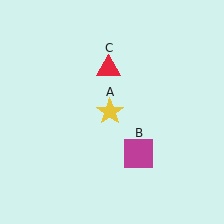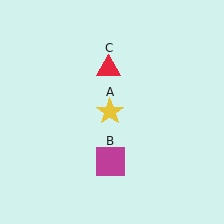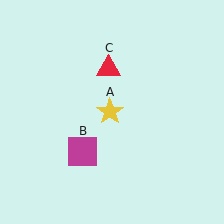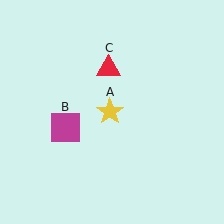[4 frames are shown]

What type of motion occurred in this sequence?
The magenta square (object B) rotated clockwise around the center of the scene.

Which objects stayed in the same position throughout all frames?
Yellow star (object A) and red triangle (object C) remained stationary.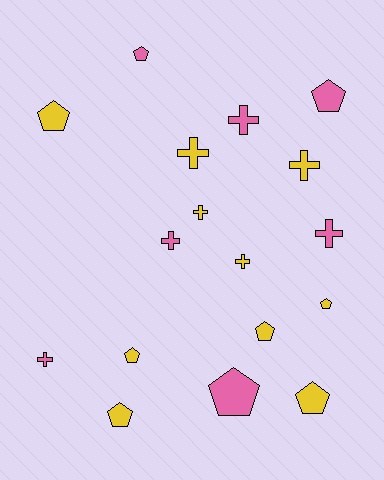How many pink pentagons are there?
There are 3 pink pentagons.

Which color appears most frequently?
Yellow, with 10 objects.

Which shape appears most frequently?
Pentagon, with 9 objects.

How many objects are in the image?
There are 17 objects.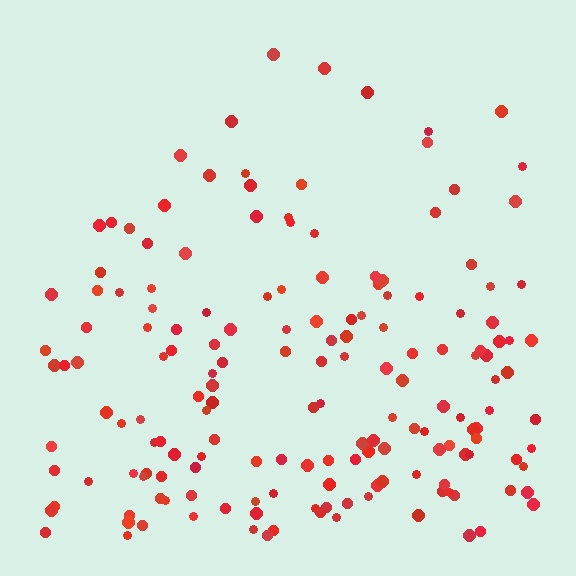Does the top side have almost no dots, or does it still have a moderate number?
Still a moderate number, just noticeably fewer than the bottom.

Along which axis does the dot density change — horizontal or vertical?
Vertical.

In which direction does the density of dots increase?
From top to bottom, with the bottom side densest.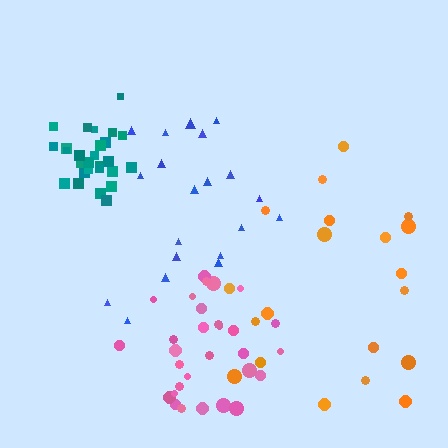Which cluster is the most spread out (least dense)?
Orange.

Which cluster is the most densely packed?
Teal.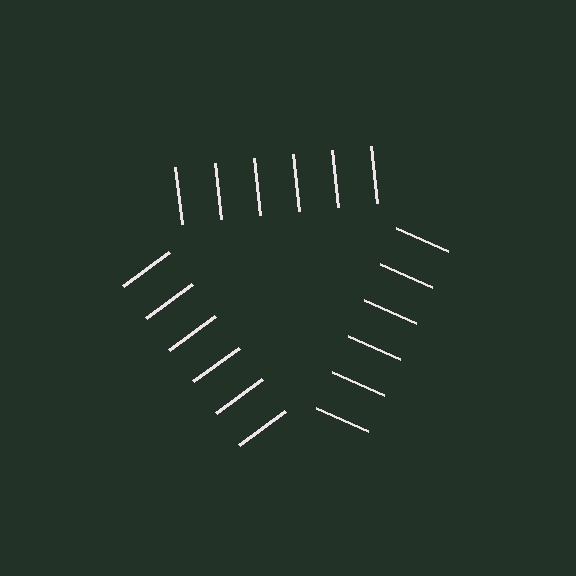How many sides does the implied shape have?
3 sides — the line-ends trace a triangle.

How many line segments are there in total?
18 — 6 along each of the 3 edges.